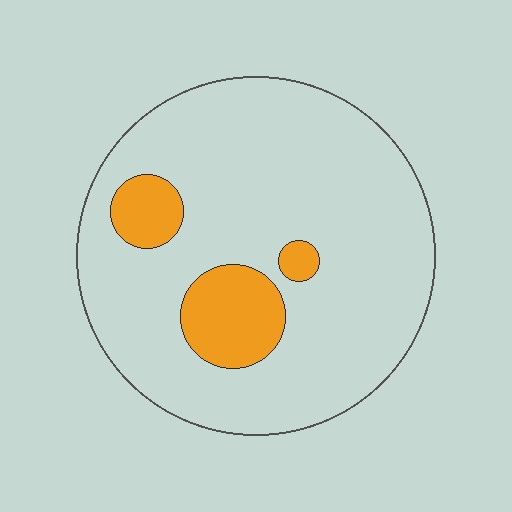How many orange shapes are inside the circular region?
3.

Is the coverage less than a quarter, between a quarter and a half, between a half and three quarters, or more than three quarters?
Less than a quarter.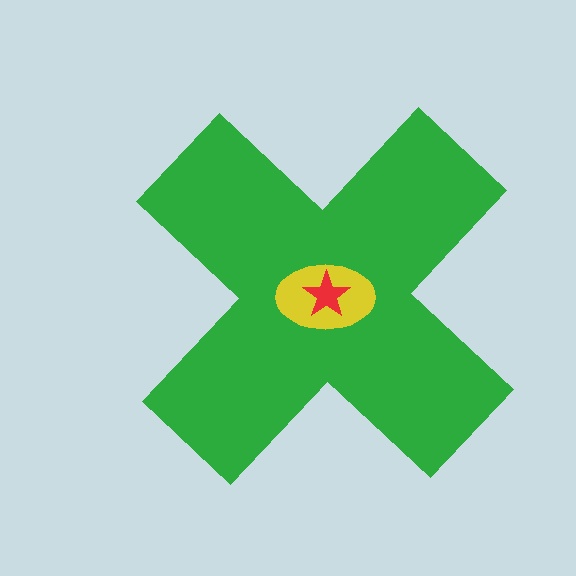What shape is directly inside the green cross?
The yellow ellipse.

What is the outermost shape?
The green cross.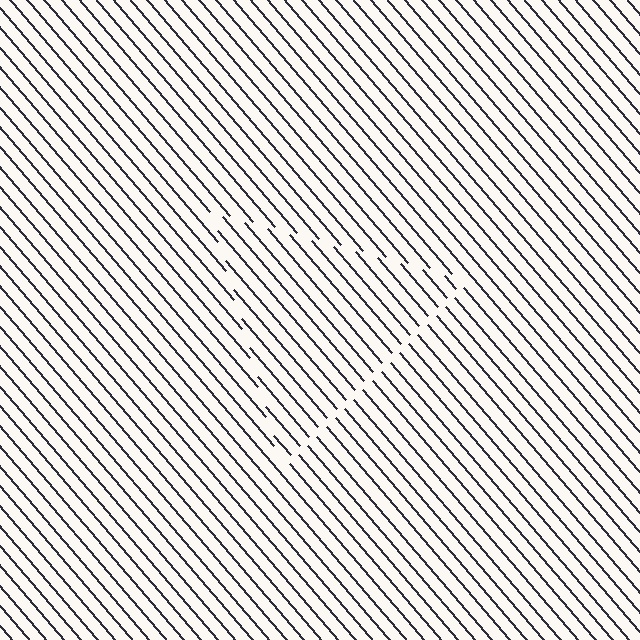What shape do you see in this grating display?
An illusory triangle. The interior of the shape contains the same grating, shifted by half a period — the contour is defined by the phase discontinuity where line-ends from the inner and outer gratings abut.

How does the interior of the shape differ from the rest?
The interior of the shape contains the same grating, shifted by half a period — the contour is defined by the phase discontinuity where line-ends from the inner and outer gratings abut.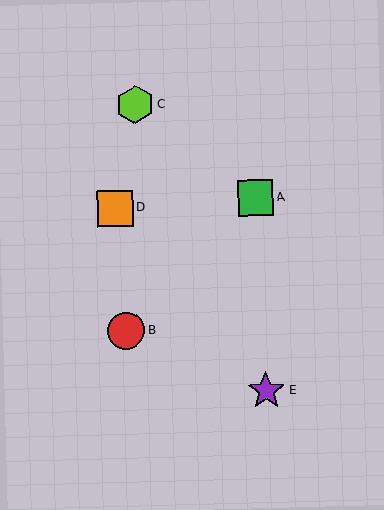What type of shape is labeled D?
Shape D is an orange square.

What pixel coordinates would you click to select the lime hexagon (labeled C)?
Click at (135, 105) to select the lime hexagon C.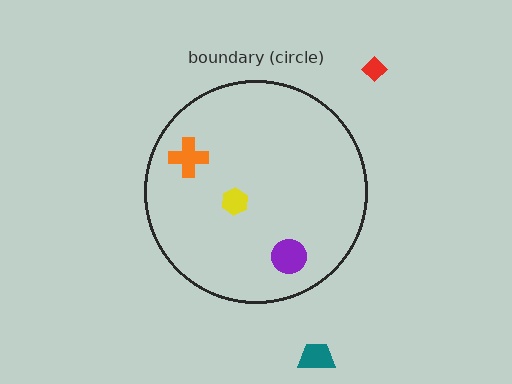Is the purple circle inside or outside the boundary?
Inside.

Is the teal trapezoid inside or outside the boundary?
Outside.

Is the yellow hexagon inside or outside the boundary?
Inside.